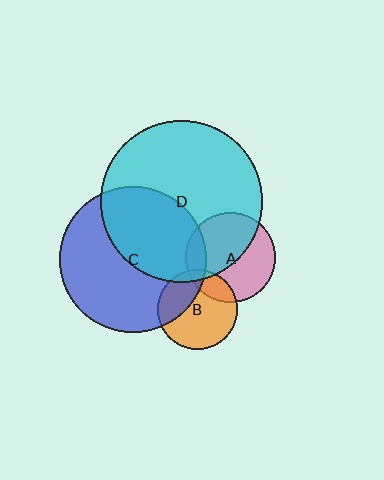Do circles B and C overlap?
Yes.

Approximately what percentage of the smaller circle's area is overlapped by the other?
Approximately 30%.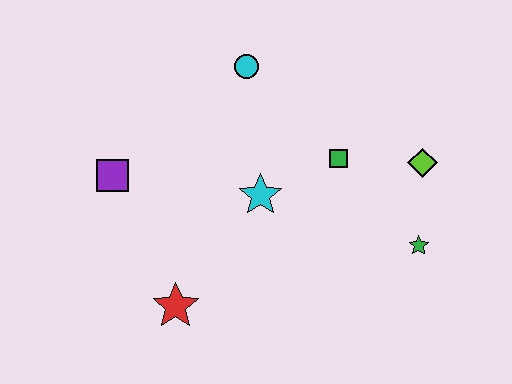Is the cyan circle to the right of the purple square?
Yes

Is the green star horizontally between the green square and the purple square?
No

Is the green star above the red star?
Yes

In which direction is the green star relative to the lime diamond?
The green star is below the lime diamond.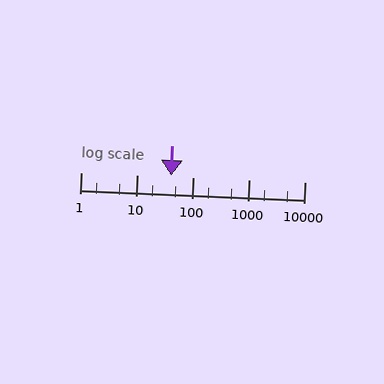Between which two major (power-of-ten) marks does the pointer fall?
The pointer is between 10 and 100.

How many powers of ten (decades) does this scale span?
The scale spans 4 decades, from 1 to 10000.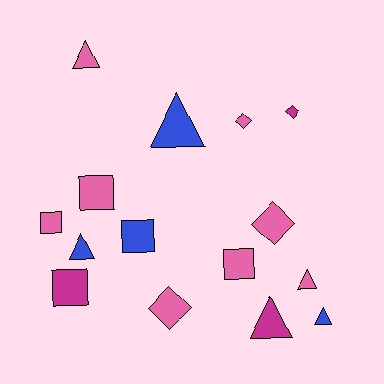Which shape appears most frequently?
Triangle, with 6 objects.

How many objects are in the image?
There are 15 objects.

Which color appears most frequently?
Pink, with 8 objects.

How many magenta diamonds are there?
There is 1 magenta diamond.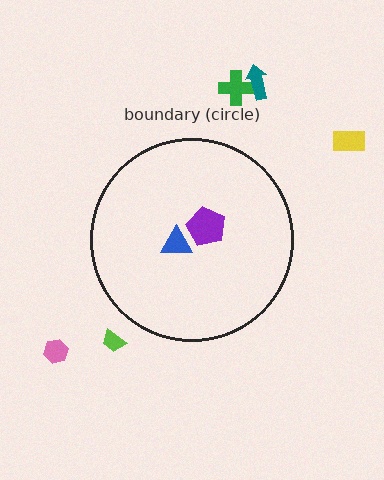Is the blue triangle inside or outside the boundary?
Inside.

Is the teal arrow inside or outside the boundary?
Outside.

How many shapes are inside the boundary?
2 inside, 5 outside.